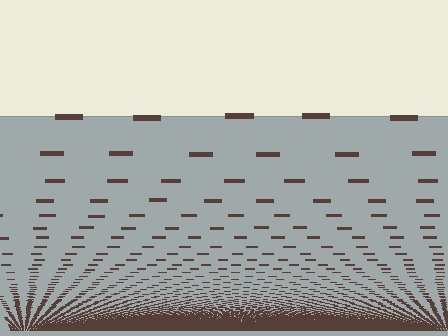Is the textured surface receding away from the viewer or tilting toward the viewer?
The surface appears to tilt toward the viewer. Texture elements get larger and sparser toward the top.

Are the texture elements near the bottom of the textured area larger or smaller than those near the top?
Smaller. The gradient is inverted — elements near the bottom are smaller and denser.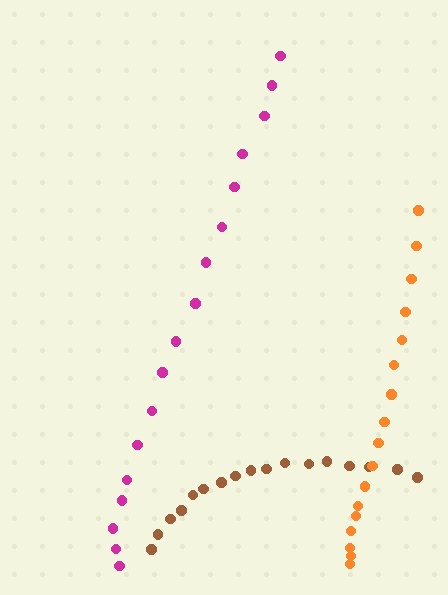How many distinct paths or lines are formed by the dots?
There are 3 distinct paths.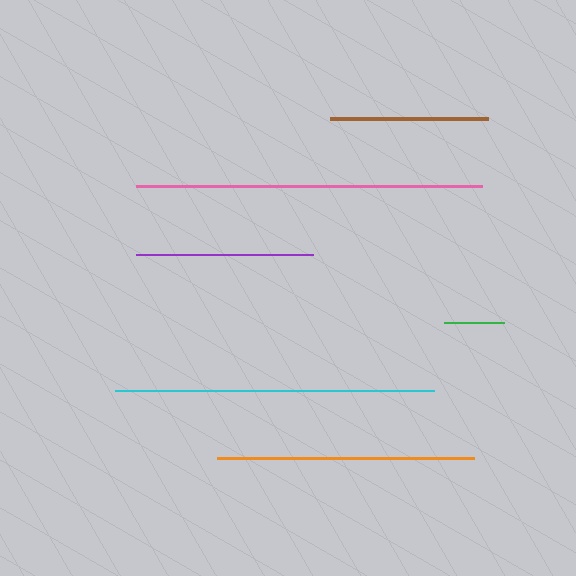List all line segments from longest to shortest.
From longest to shortest: pink, cyan, orange, purple, brown, green.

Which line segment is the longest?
The pink line is the longest at approximately 346 pixels.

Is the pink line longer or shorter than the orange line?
The pink line is longer than the orange line.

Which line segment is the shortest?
The green line is the shortest at approximately 60 pixels.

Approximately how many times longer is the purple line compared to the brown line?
The purple line is approximately 1.1 times the length of the brown line.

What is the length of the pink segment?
The pink segment is approximately 346 pixels long.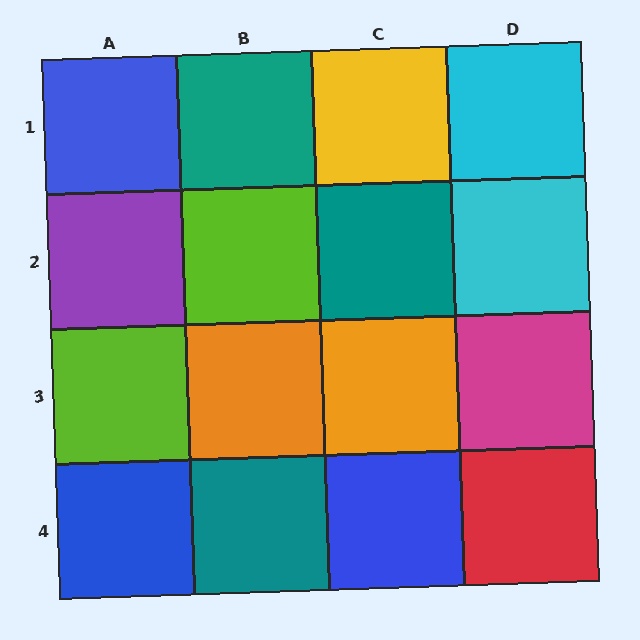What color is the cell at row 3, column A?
Lime.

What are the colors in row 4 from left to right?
Blue, teal, blue, red.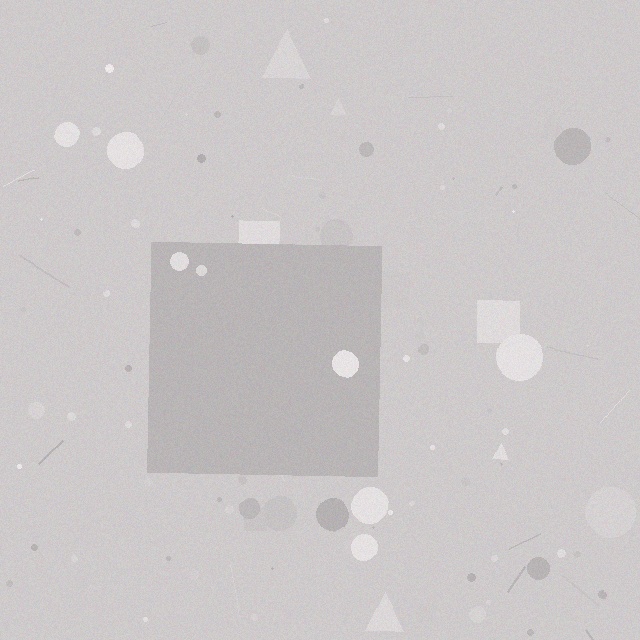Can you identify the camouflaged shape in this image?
The camouflaged shape is a square.